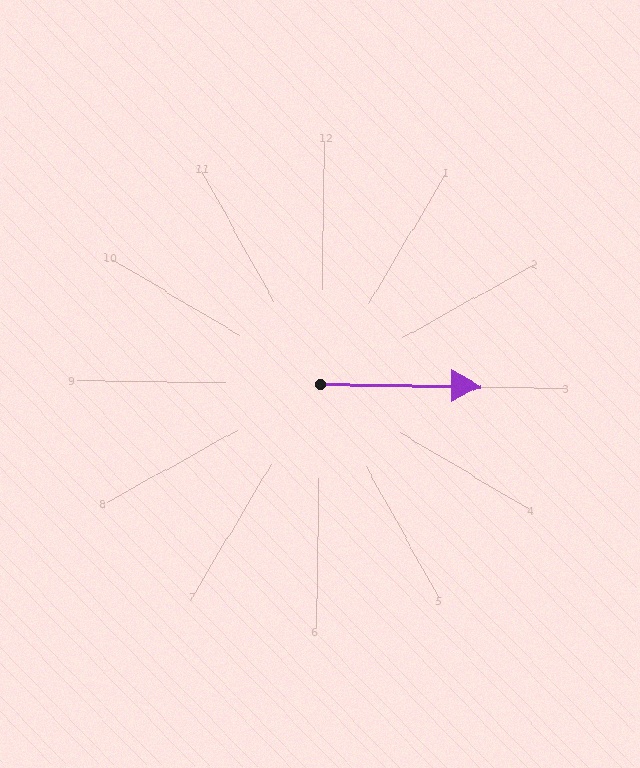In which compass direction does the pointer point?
East.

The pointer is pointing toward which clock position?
Roughly 3 o'clock.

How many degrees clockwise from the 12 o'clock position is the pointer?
Approximately 90 degrees.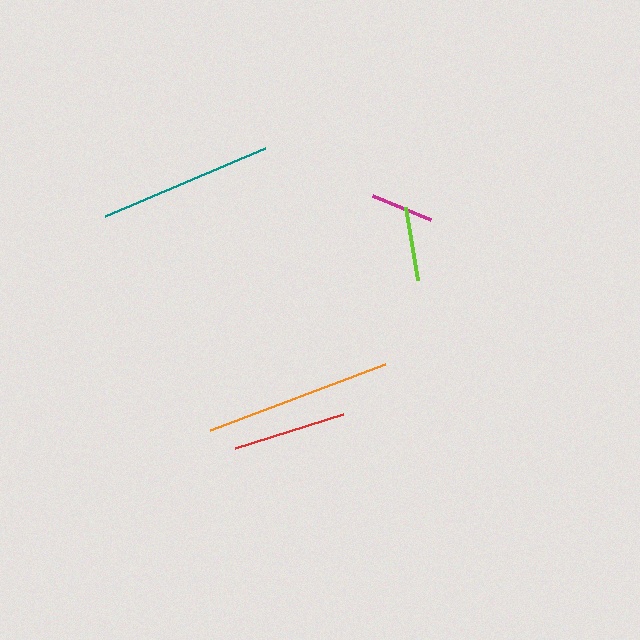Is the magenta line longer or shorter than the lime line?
The lime line is longer than the magenta line.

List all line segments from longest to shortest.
From longest to shortest: orange, teal, red, lime, magenta.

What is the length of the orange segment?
The orange segment is approximately 187 pixels long.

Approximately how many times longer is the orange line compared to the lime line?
The orange line is approximately 2.5 times the length of the lime line.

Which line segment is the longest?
The orange line is the longest at approximately 187 pixels.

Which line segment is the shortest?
The magenta line is the shortest at approximately 63 pixels.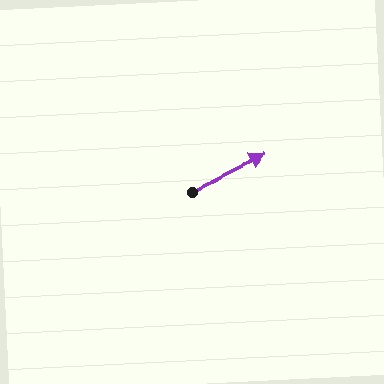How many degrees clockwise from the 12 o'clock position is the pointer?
Approximately 65 degrees.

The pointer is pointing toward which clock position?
Roughly 2 o'clock.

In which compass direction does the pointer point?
Northeast.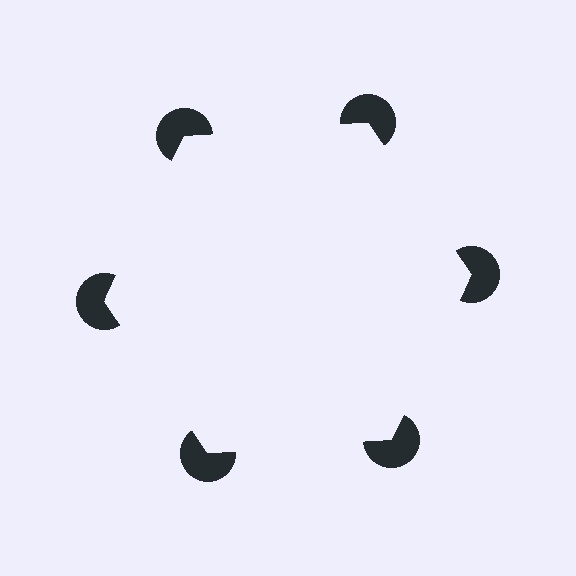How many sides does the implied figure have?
6 sides.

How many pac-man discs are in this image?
There are 6 — one at each vertex of the illusory hexagon.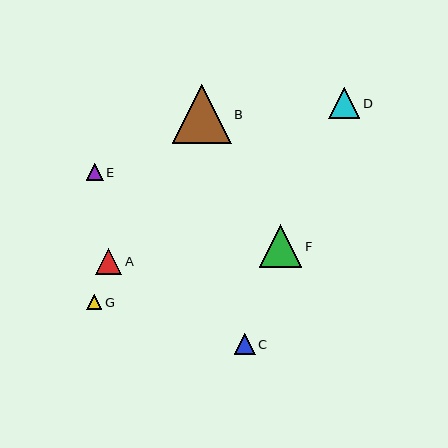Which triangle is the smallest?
Triangle G is the smallest with a size of approximately 15 pixels.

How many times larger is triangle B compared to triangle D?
Triangle B is approximately 1.9 times the size of triangle D.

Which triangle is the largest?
Triangle B is the largest with a size of approximately 59 pixels.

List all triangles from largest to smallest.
From largest to smallest: B, F, D, A, C, E, G.